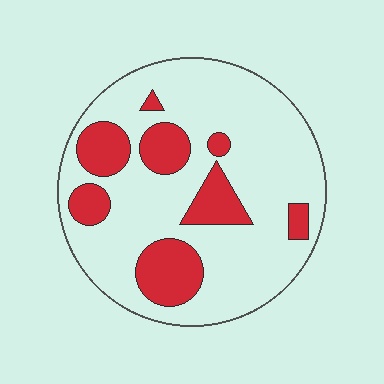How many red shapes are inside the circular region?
8.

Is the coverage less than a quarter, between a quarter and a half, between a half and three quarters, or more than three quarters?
Less than a quarter.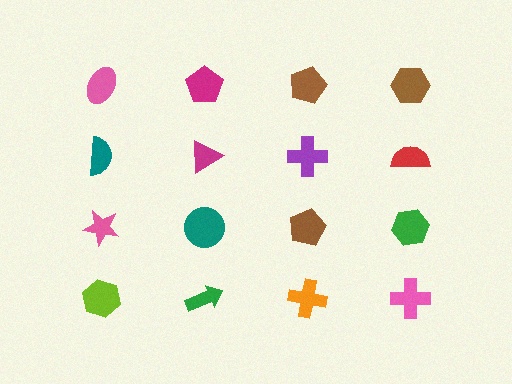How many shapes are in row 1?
4 shapes.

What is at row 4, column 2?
A green arrow.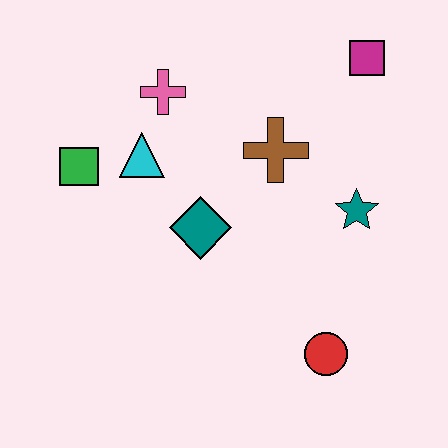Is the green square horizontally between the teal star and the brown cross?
No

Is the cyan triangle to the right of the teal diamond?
No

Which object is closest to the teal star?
The brown cross is closest to the teal star.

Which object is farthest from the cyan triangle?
The red circle is farthest from the cyan triangle.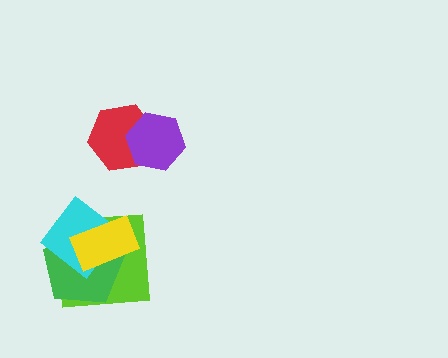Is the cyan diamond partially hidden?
Yes, it is partially covered by another shape.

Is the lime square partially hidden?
Yes, it is partially covered by another shape.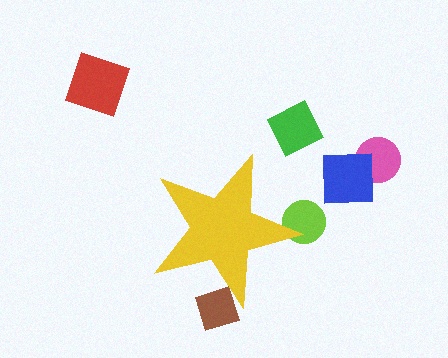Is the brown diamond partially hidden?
Yes, the brown diamond is partially hidden behind the yellow star.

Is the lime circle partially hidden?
Yes, the lime circle is partially hidden behind the yellow star.